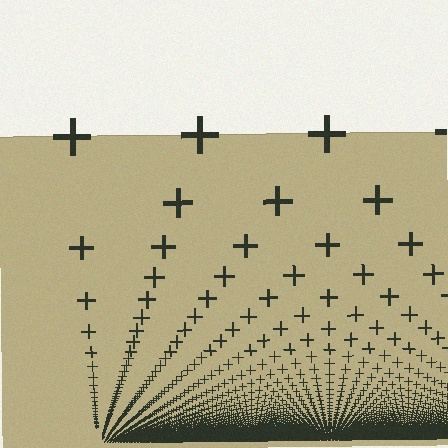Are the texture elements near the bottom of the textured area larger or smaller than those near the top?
Smaller. The gradient is inverted — elements near the bottom are smaller and denser.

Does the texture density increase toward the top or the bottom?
Density increases toward the bottom.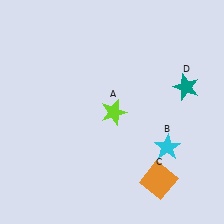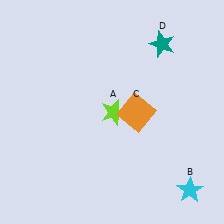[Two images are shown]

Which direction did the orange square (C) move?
The orange square (C) moved up.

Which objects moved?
The objects that moved are: the cyan star (B), the orange square (C), the teal star (D).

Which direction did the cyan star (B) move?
The cyan star (B) moved down.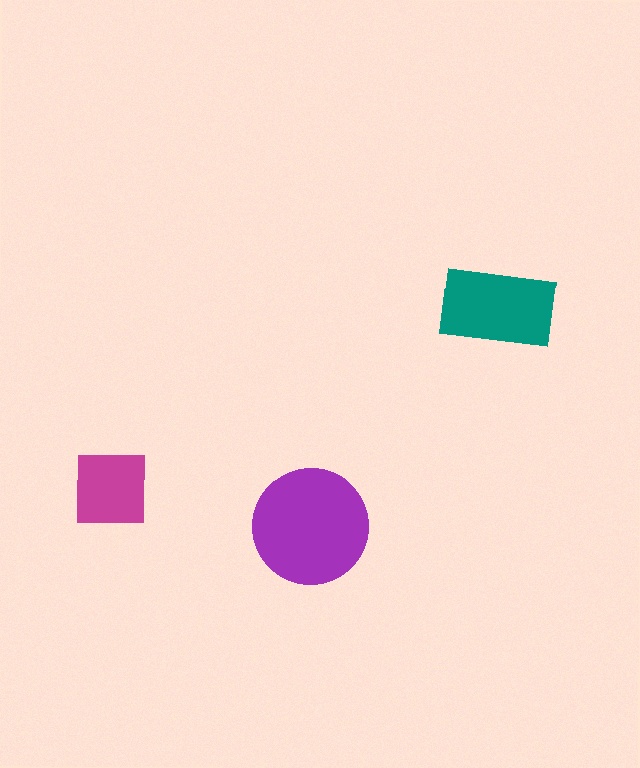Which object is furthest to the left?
The magenta square is leftmost.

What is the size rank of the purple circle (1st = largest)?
1st.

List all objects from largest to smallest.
The purple circle, the teal rectangle, the magenta square.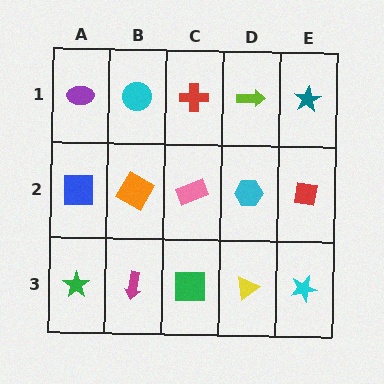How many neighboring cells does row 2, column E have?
3.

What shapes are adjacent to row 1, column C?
A pink rectangle (row 2, column C), a cyan circle (row 1, column B), a lime arrow (row 1, column D).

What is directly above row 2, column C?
A red cross.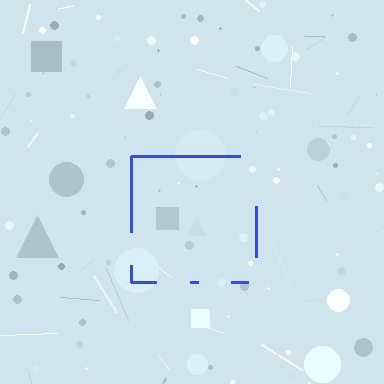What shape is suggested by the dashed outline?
The dashed outline suggests a square.